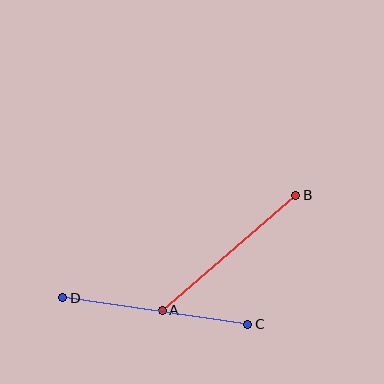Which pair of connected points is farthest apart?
Points C and D are farthest apart.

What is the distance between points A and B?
The distance is approximately 176 pixels.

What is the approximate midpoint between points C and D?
The midpoint is at approximately (155, 311) pixels.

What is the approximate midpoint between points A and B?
The midpoint is at approximately (229, 253) pixels.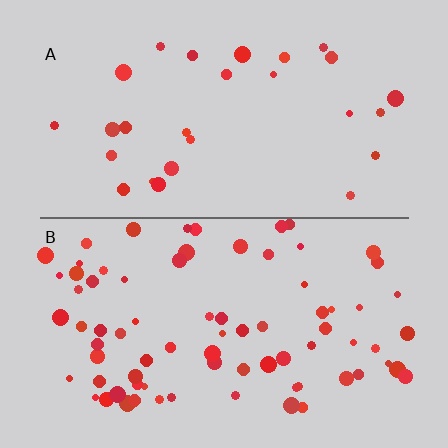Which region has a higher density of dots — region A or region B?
B (the bottom).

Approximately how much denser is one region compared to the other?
Approximately 2.7× — region B over region A.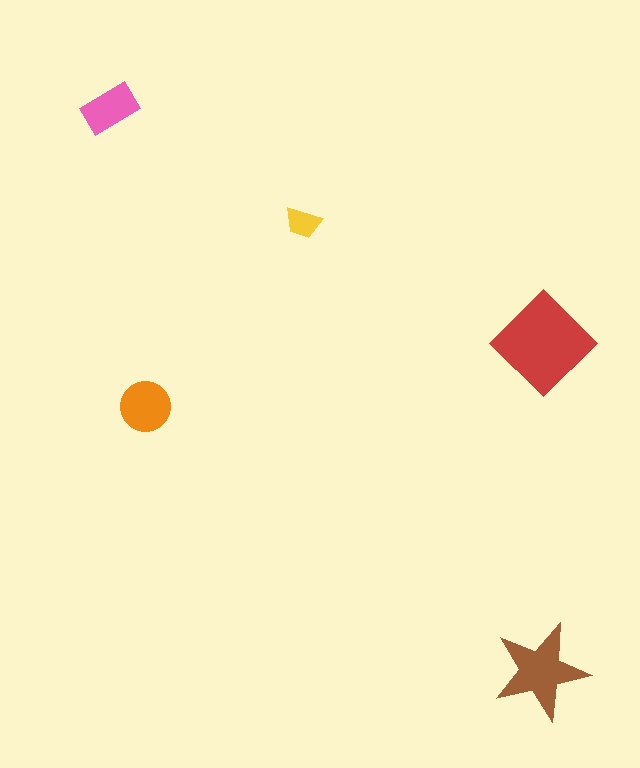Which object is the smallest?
The yellow trapezoid.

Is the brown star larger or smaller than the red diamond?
Smaller.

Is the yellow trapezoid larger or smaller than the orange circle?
Smaller.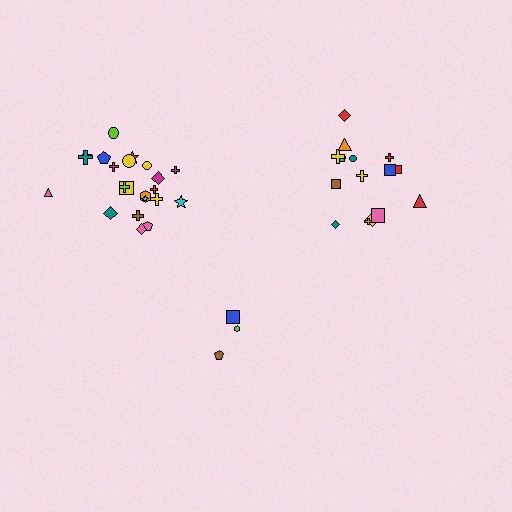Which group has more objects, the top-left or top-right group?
The top-left group.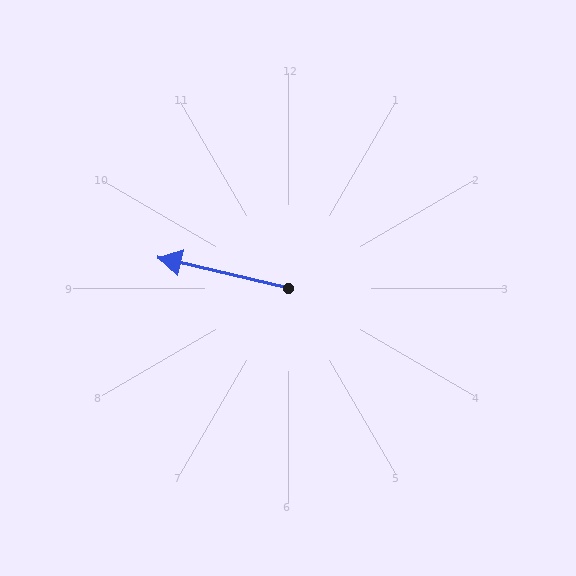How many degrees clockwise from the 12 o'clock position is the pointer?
Approximately 283 degrees.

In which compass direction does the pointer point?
West.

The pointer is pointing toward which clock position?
Roughly 9 o'clock.